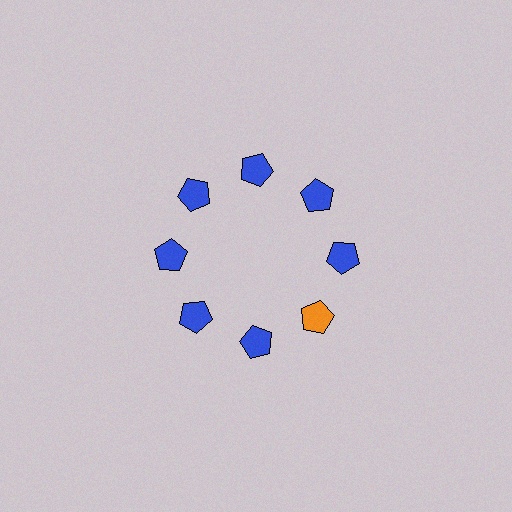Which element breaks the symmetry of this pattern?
The orange pentagon at roughly the 4 o'clock position breaks the symmetry. All other shapes are blue pentagons.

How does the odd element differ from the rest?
It has a different color: orange instead of blue.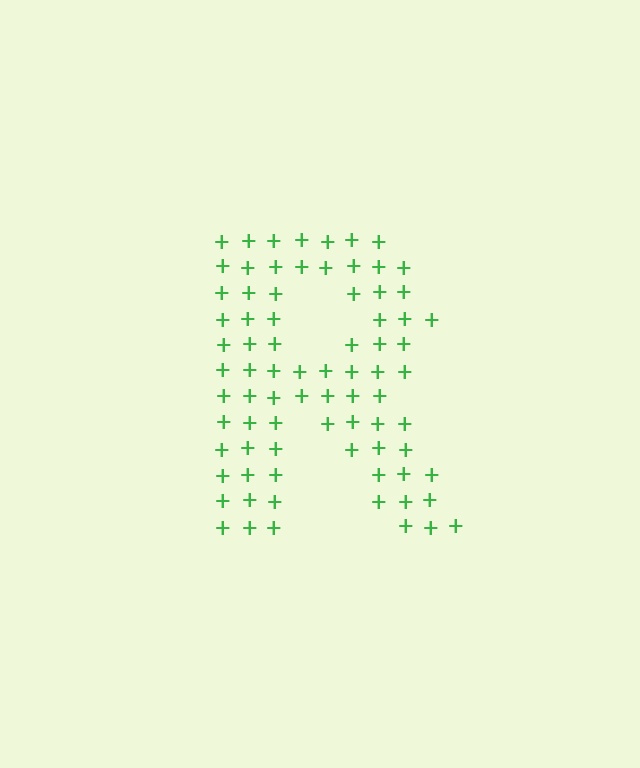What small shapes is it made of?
It is made of small plus signs.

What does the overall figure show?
The overall figure shows the letter R.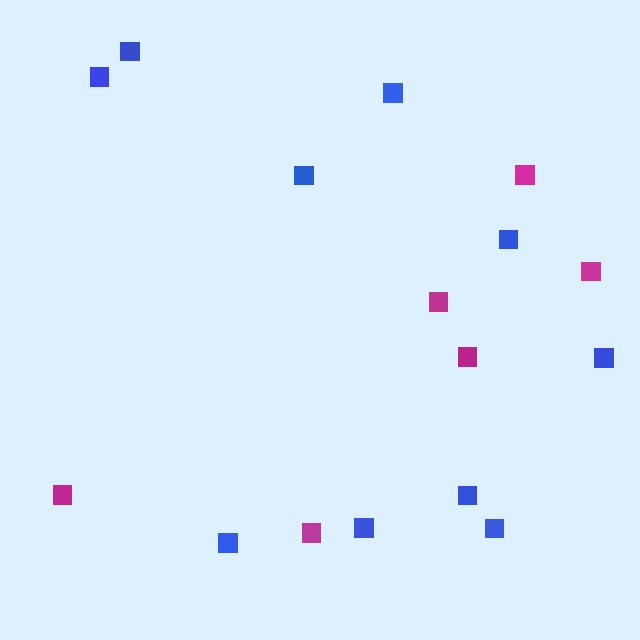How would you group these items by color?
There are 2 groups: one group of magenta squares (6) and one group of blue squares (10).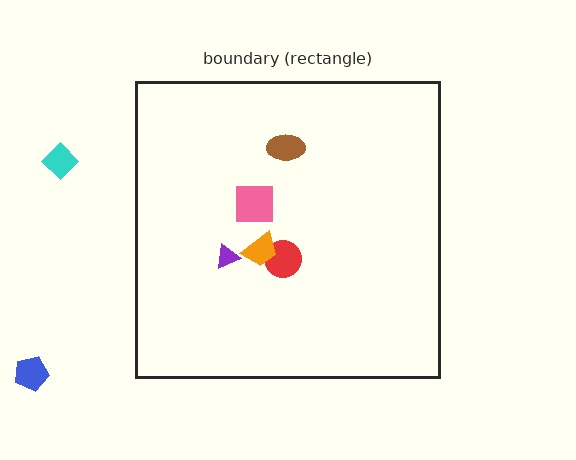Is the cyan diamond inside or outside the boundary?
Outside.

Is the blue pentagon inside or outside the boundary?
Outside.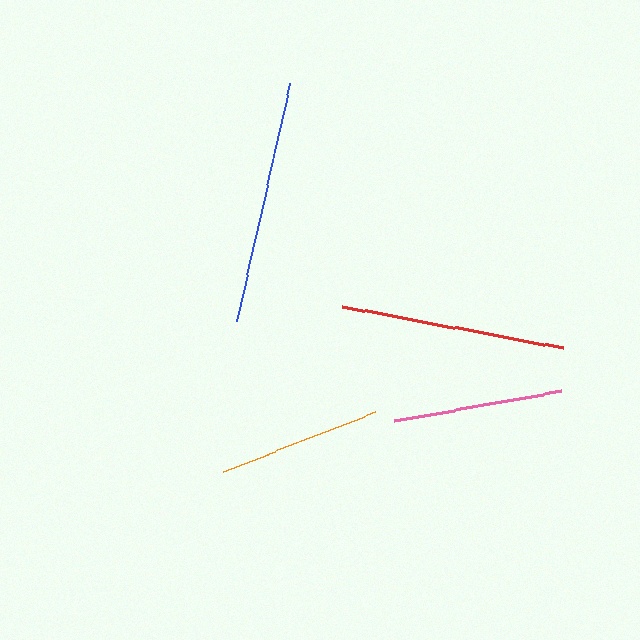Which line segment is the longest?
The blue line is the longest at approximately 244 pixels.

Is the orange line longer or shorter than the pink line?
The pink line is longer than the orange line.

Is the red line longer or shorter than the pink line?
The red line is longer than the pink line.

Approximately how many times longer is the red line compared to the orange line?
The red line is approximately 1.4 times the length of the orange line.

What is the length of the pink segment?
The pink segment is approximately 169 pixels long.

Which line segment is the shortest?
The orange line is the shortest at approximately 163 pixels.